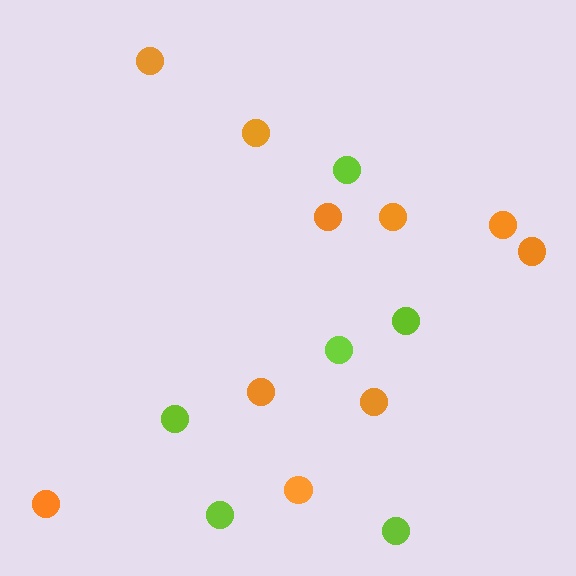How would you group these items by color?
There are 2 groups: one group of orange circles (10) and one group of lime circles (6).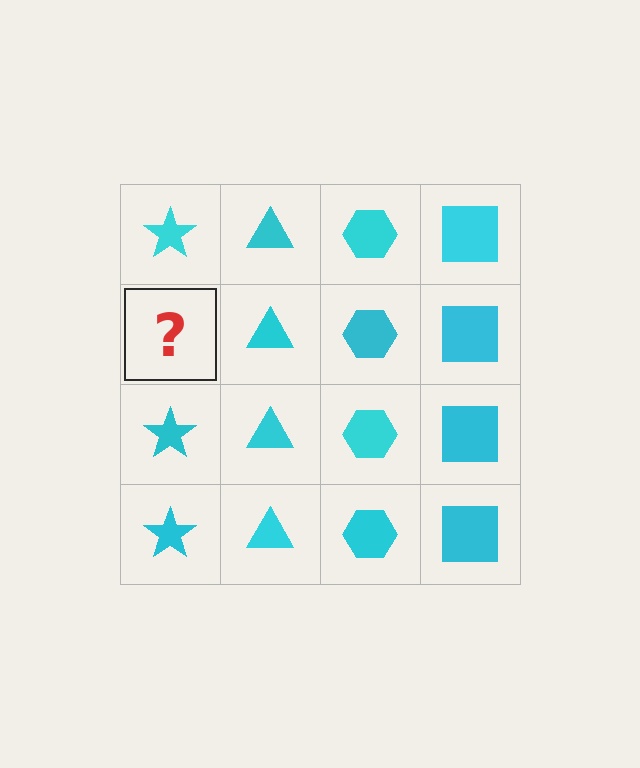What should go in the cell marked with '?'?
The missing cell should contain a cyan star.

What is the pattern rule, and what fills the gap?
The rule is that each column has a consistent shape. The gap should be filled with a cyan star.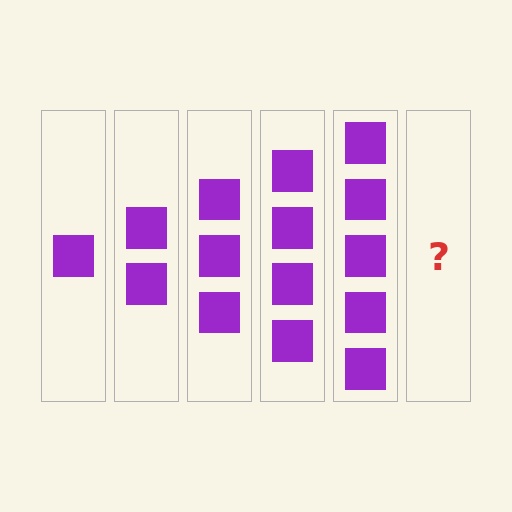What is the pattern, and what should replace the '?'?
The pattern is that each step adds one more square. The '?' should be 6 squares.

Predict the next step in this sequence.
The next step is 6 squares.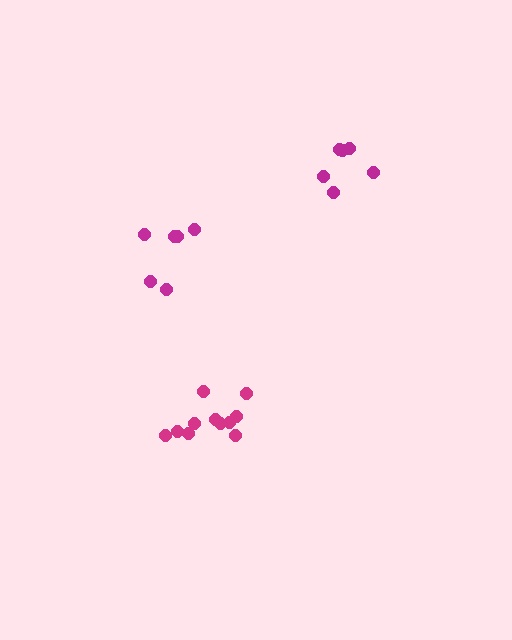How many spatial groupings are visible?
There are 3 spatial groupings.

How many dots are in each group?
Group 1: 11 dots, Group 2: 6 dots, Group 3: 6 dots (23 total).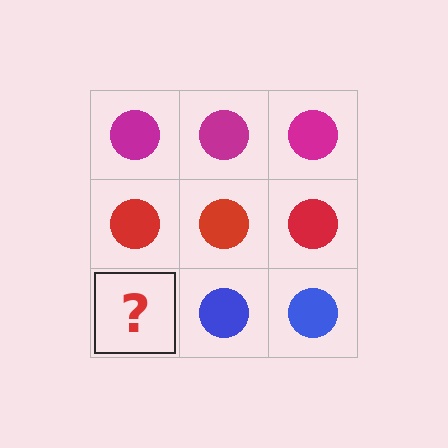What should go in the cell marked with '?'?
The missing cell should contain a blue circle.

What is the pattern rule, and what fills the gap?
The rule is that each row has a consistent color. The gap should be filled with a blue circle.